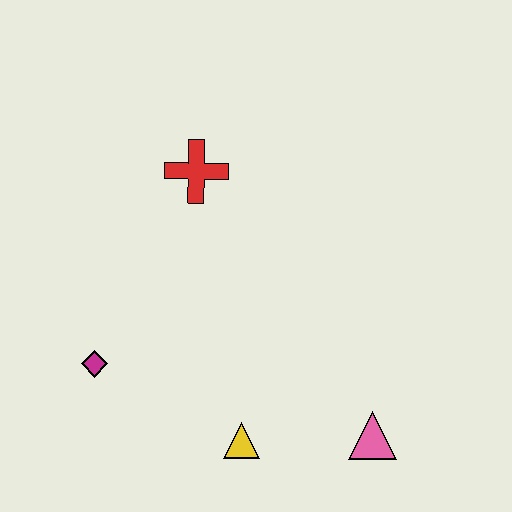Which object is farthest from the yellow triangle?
The red cross is farthest from the yellow triangle.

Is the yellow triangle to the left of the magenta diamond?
No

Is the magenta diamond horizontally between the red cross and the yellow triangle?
No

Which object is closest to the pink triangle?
The yellow triangle is closest to the pink triangle.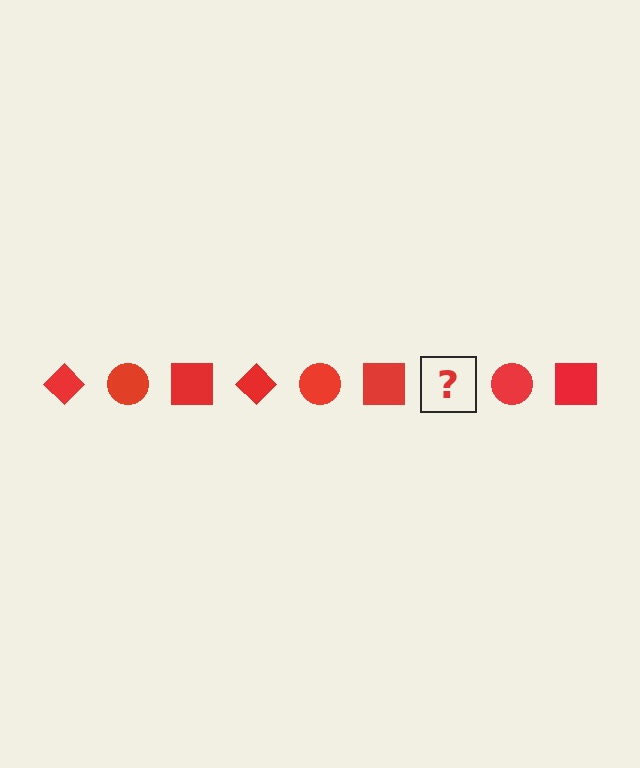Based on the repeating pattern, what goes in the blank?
The blank should be a red diamond.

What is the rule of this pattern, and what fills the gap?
The rule is that the pattern cycles through diamond, circle, square shapes in red. The gap should be filled with a red diamond.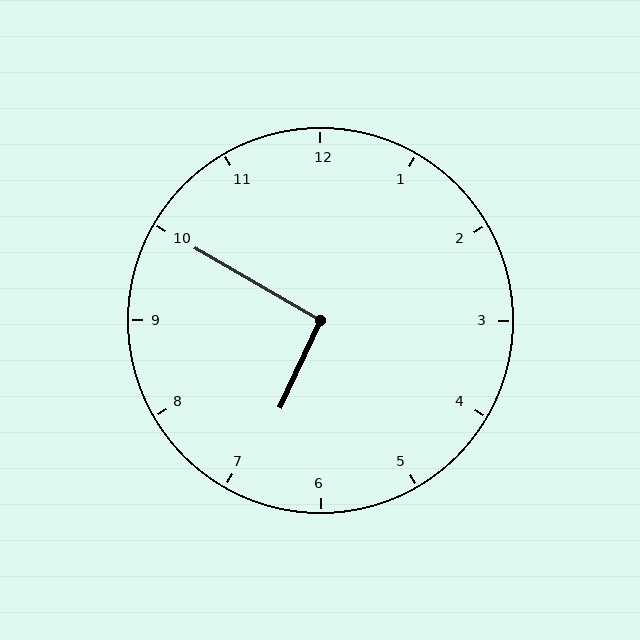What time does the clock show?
6:50.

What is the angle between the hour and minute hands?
Approximately 95 degrees.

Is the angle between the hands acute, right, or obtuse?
It is right.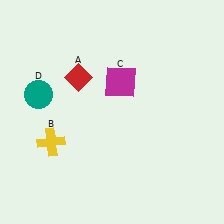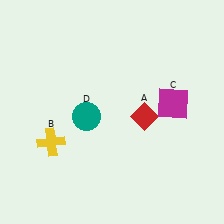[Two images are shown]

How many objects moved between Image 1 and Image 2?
3 objects moved between the two images.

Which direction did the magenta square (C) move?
The magenta square (C) moved right.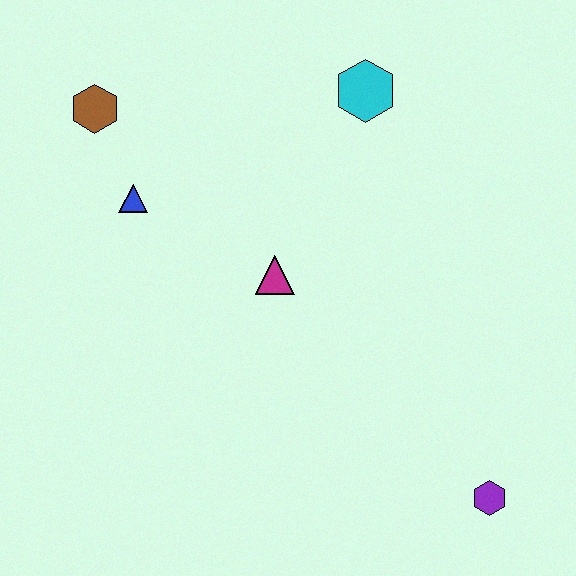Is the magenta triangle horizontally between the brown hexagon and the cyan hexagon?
Yes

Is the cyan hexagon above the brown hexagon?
Yes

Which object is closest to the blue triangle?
The brown hexagon is closest to the blue triangle.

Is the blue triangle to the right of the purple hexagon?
No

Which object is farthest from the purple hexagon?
The brown hexagon is farthest from the purple hexagon.